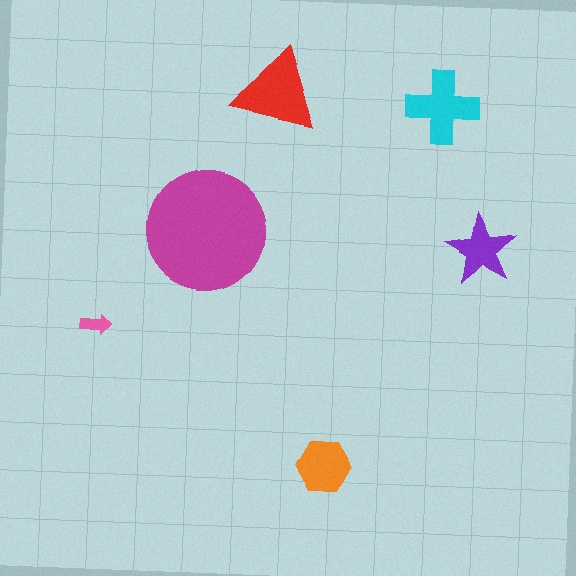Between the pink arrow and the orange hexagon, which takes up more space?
The orange hexagon.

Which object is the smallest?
The pink arrow.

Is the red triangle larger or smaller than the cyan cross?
Larger.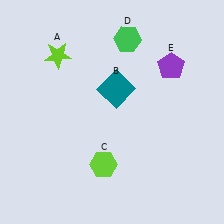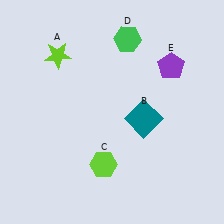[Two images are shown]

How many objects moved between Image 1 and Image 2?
1 object moved between the two images.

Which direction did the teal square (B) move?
The teal square (B) moved down.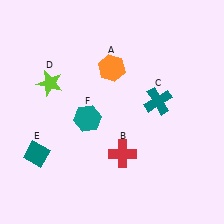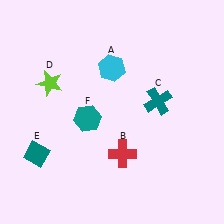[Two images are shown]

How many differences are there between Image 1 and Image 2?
There is 1 difference between the two images.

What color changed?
The hexagon (A) changed from orange in Image 1 to cyan in Image 2.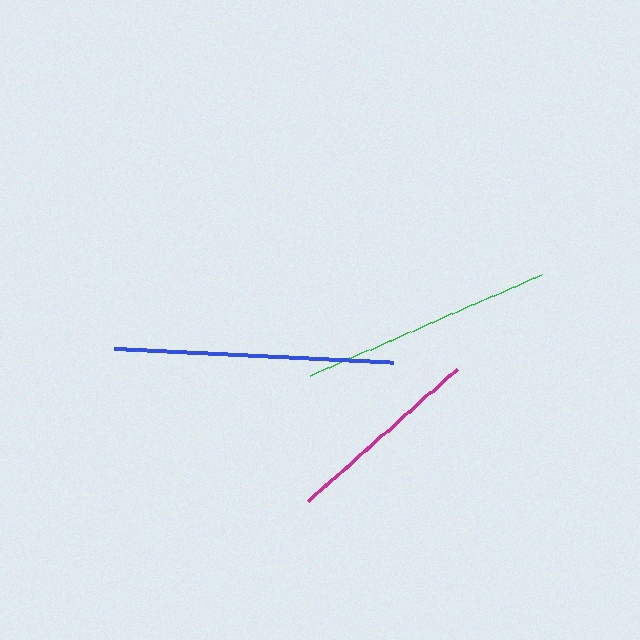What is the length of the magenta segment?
The magenta segment is approximately 198 pixels long.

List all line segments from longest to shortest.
From longest to shortest: blue, green, magenta.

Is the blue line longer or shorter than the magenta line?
The blue line is longer than the magenta line.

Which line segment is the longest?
The blue line is the longest at approximately 279 pixels.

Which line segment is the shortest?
The magenta line is the shortest at approximately 198 pixels.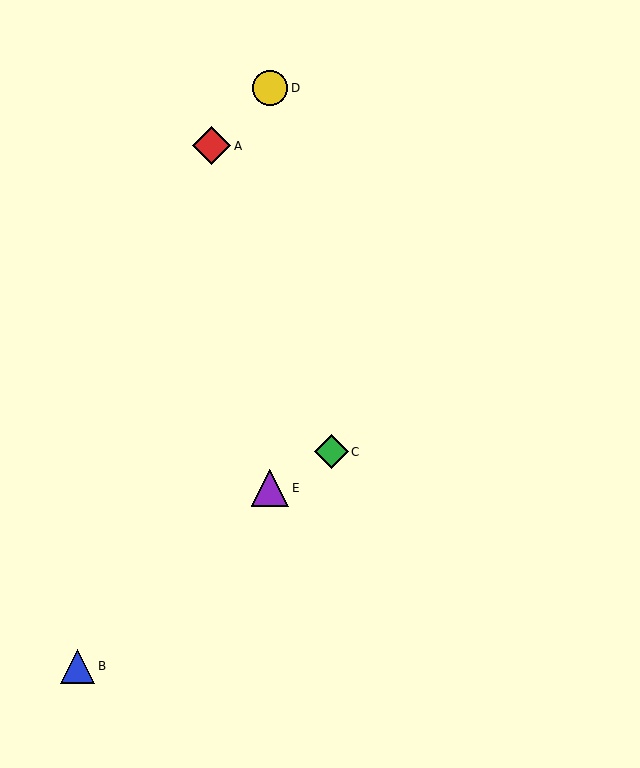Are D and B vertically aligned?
No, D is at x≈270 and B is at x≈78.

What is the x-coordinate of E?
Object E is at x≈270.